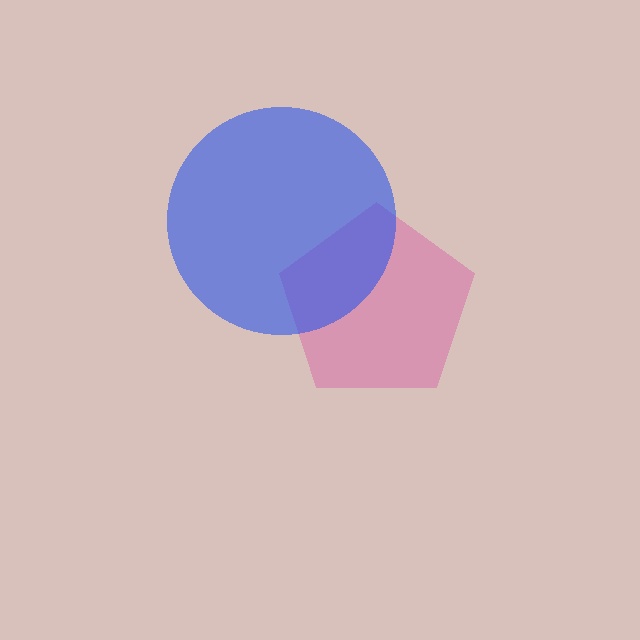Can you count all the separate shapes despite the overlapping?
Yes, there are 2 separate shapes.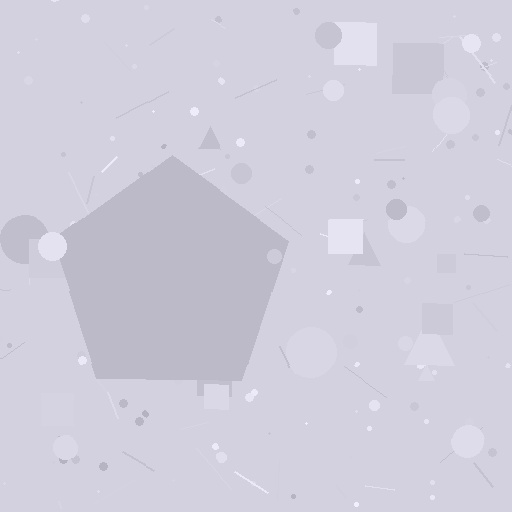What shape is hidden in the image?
A pentagon is hidden in the image.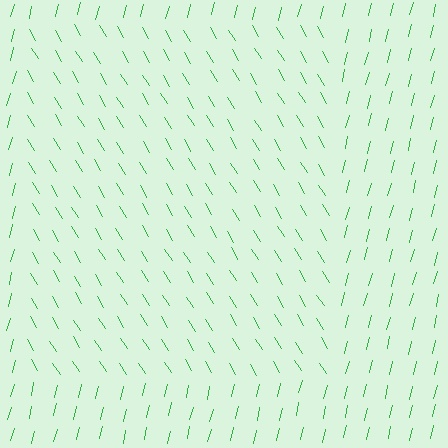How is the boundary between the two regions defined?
The boundary is defined purely by a change in line orientation (approximately 45 degrees difference). All lines are the same color and thickness.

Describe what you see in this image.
The image is filled with small green line segments. A rectangle region in the image has lines oriented differently from the surrounding lines, creating a visible texture boundary.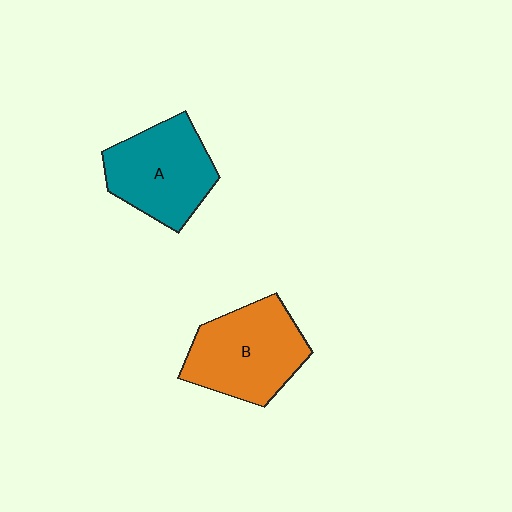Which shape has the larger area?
Shape B (orange).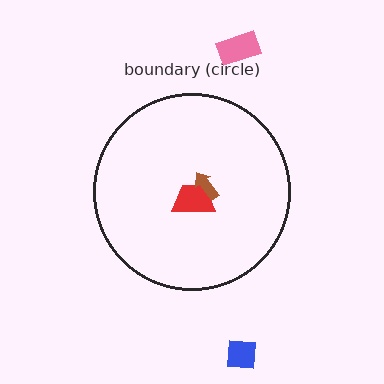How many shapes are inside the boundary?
2 inside, 2 outside.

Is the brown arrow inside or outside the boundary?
Inside.